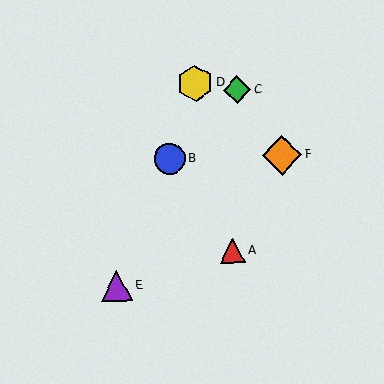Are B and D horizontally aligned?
No, B is at y≈159 and D is at y≈83.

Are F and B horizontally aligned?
Yes, both are at y≈155.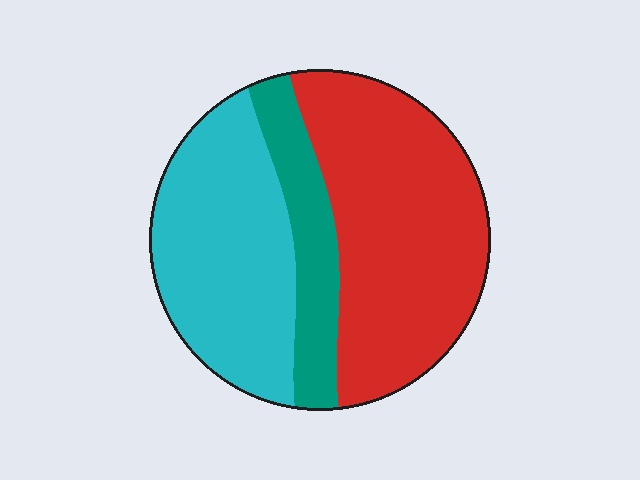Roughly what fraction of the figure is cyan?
Cyan takes up about three eighths (3/8) of the figure.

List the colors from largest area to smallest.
From largest to smallest: red, cyan, teal.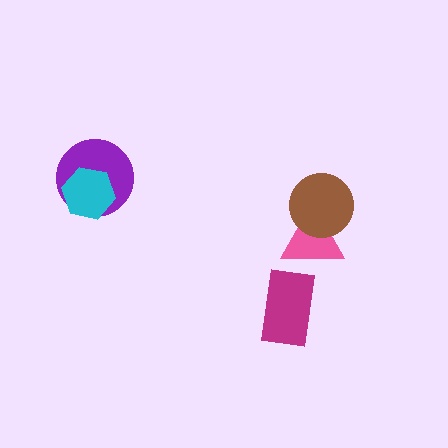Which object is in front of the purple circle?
The cyan hexagon is in front of the purple circle.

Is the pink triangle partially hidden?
Yes, it is partially covered by another shape.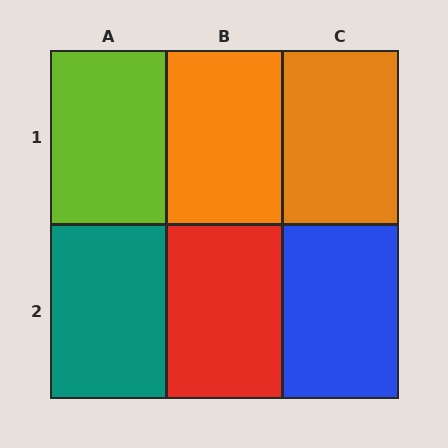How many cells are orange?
2 cells are orange.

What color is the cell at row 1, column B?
Orange.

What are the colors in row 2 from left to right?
Teal, red, blue.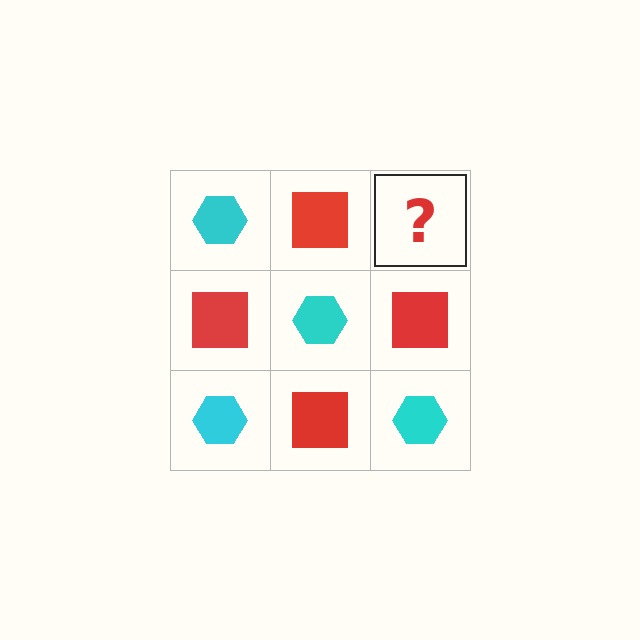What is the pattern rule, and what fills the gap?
The rule is that it alternates cyan hexagon and red square in a checkerboard pattern. The gap should be filled with a cyan hexagon.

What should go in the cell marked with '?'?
The missing cell should contain a cyan hexagon.